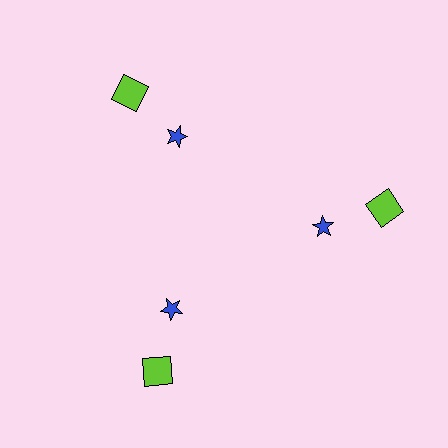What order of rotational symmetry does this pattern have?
This pattern has 3-fold rotational symmetry.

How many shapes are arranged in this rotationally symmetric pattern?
There are 6 shapes, arranged in 3 groups of 2.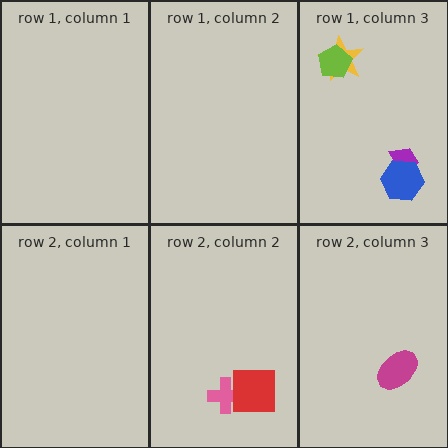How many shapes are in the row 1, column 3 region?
4.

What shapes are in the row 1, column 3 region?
The purple trapezoid, the yellow star, the lime pentagon, the blue hexagon.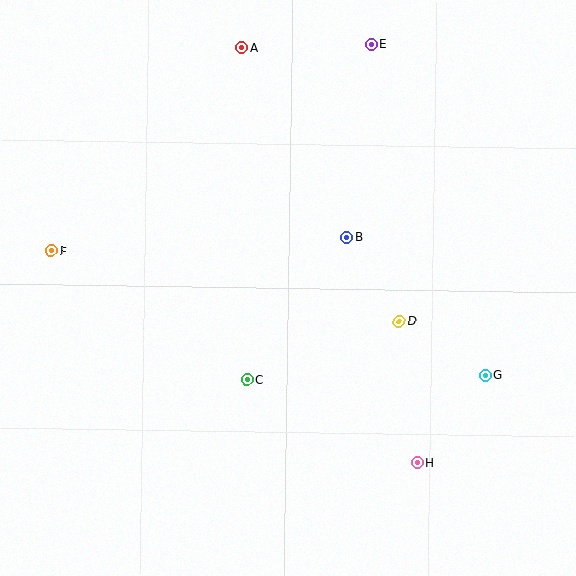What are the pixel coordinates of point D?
Point D is at (399, 321).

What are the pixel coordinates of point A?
Point A is at (241, 48).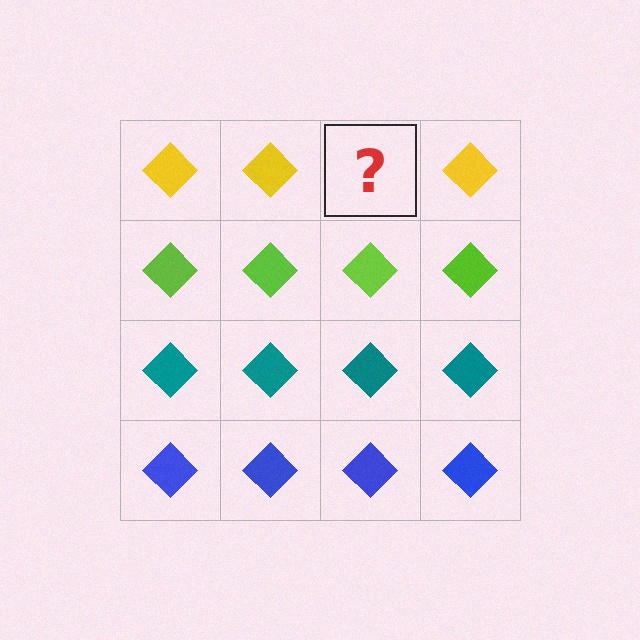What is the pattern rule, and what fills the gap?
The rule is that each row has a consistent color. The gap should be filled with a yellow diamond.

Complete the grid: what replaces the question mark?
The question mark should be replaced with a yellow diamond.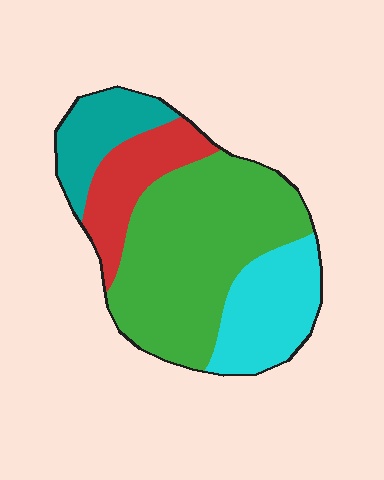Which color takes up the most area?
Green, at roughly 50%.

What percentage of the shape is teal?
Teal covers roughly 15% of the shape.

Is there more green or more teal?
Green.